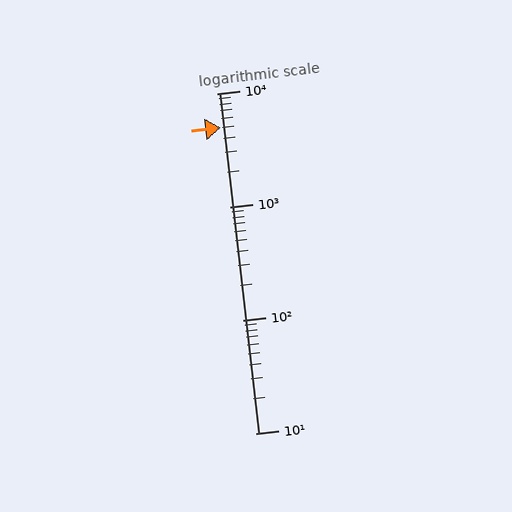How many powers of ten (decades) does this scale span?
The scale spans 3 decades, from 10 to 10000.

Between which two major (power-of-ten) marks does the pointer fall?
The pointer is between 1000 and 10000.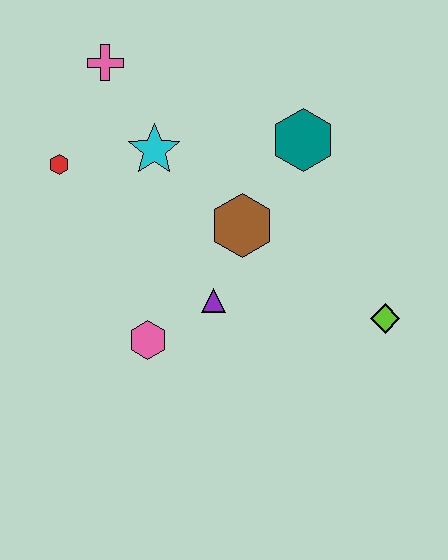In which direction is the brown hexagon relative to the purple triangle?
The brown hexagon is above the purple triangle.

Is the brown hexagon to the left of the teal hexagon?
Yes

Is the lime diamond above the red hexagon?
No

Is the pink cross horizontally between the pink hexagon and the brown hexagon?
No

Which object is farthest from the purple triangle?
The pink cross is farthest from the purple triangle.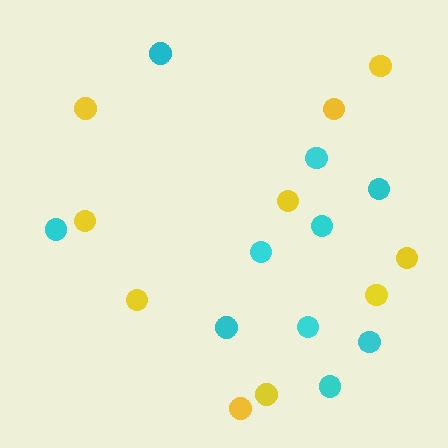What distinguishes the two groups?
There are 2 groups: one group of cyan circles (10) and one group of yellow circles (10).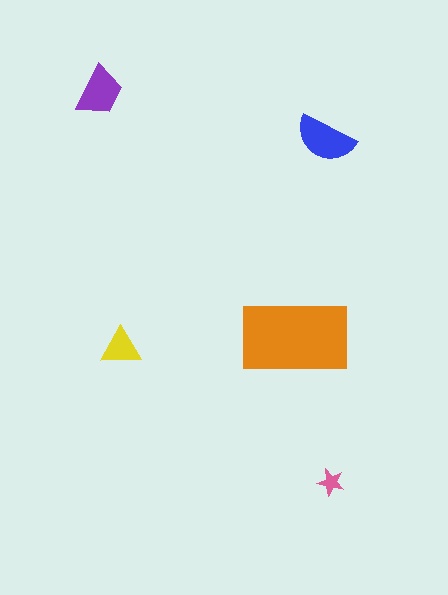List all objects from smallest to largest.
The pink star, the yellow triangle, the purple trapezoid, the blue semicircle, the orange rectangle.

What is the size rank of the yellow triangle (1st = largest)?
4th.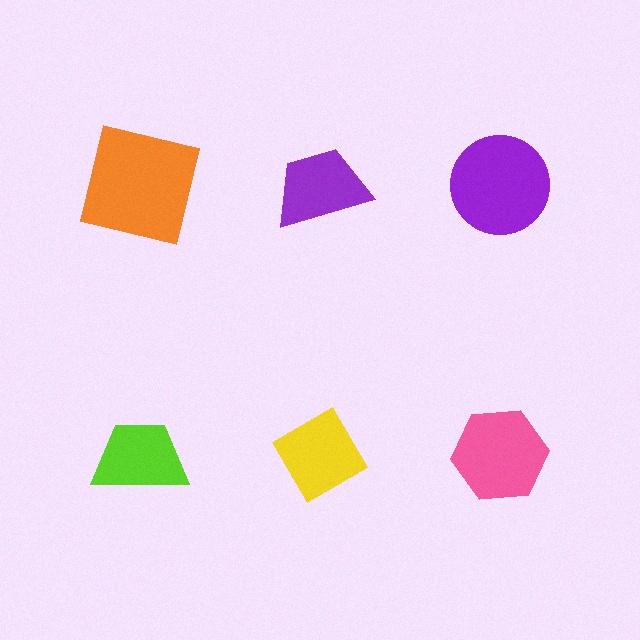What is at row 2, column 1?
A lime trapezoid.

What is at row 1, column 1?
An orange square.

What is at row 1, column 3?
A purple circle.